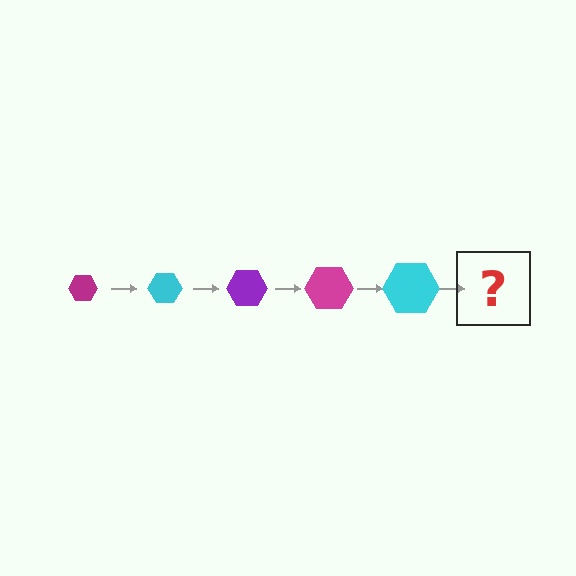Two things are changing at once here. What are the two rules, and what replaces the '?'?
The two rules are that the hexagon grows larger each step and the color cycles through magenta, cyan, and purple. The '?' should be a purple hexagon, larger than the previous one.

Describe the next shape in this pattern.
It should be a purple hexagon, larger than the previous one.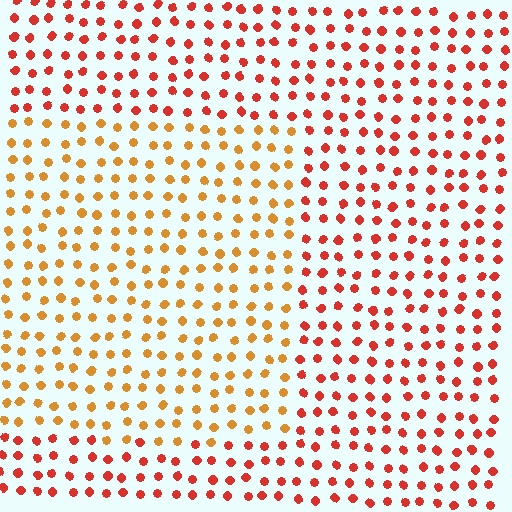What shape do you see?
I see a rectangle.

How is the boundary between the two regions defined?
The boundary is defined purely by a slight shift in hue (about 33 degrees). Spacing, size, and orientation are identical on both sides.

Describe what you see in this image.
The image is filled with small red elements in a uniform arrangement. A rectangle-shaped region is visible where the elements are tinted to a slightly different hue, forming a subtle color boundary.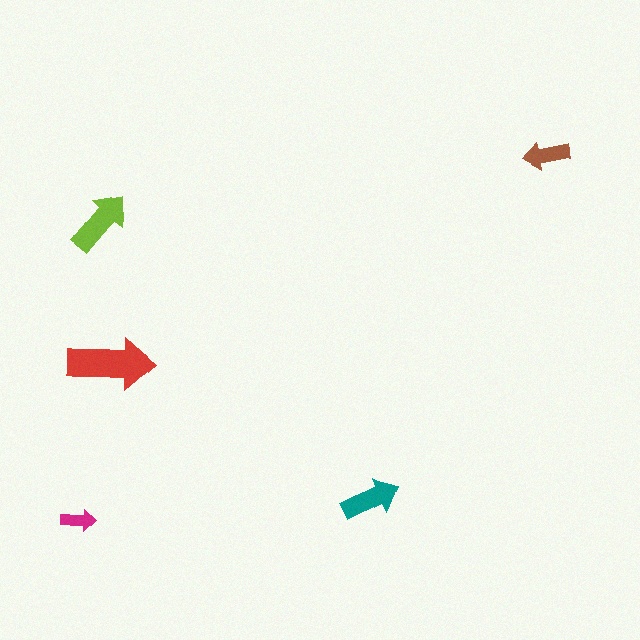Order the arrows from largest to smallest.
the red one, the lime one, the teal one, the brown one, the magenta one.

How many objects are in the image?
There are 5 objects in the image.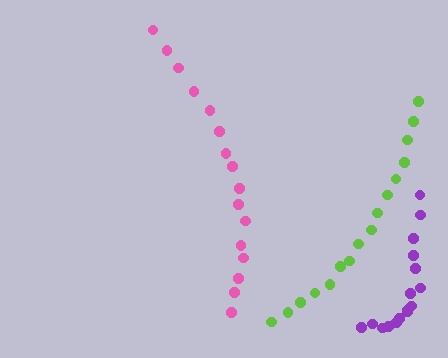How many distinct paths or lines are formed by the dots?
There are 3 distinct paths.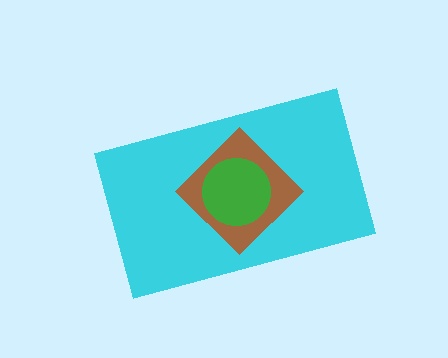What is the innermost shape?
The green circle.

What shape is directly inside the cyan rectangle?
The brown diamond.